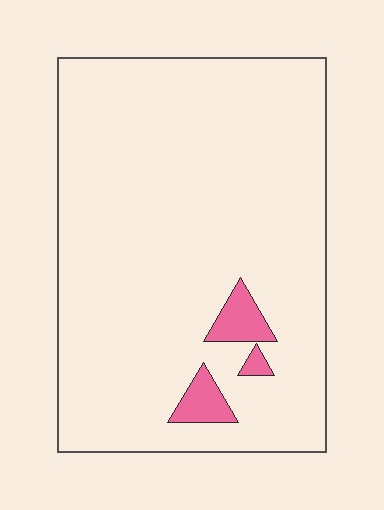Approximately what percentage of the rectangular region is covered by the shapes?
Approximately 5%.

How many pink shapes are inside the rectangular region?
3.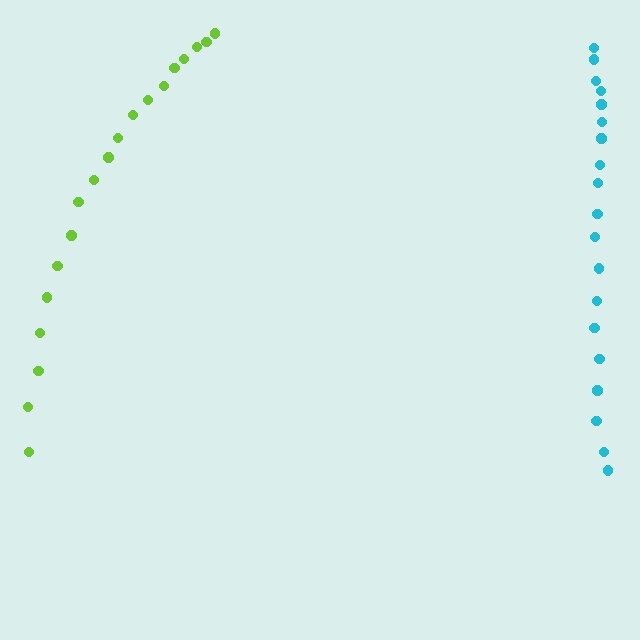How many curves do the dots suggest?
There are 2 distinct paths.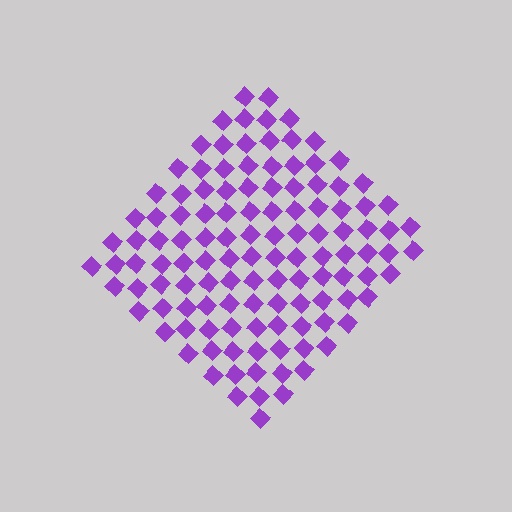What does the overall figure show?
The overall figure shows a diamond.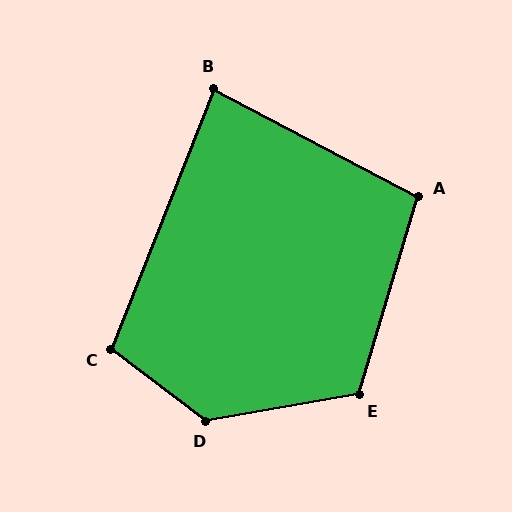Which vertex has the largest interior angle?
D, at approximately 133 degrees.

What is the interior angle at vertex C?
Approximately 106 degrees (obtuse).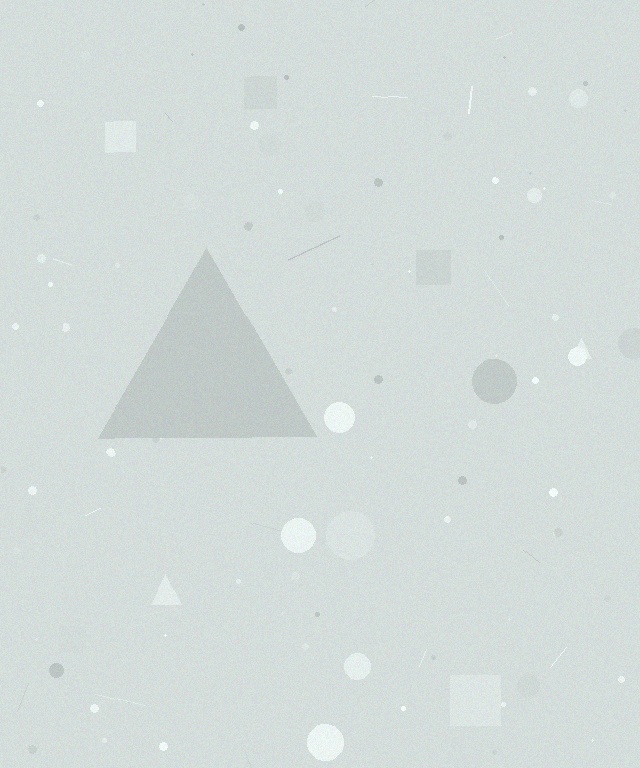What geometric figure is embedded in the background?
A triangle is embedded in the background.